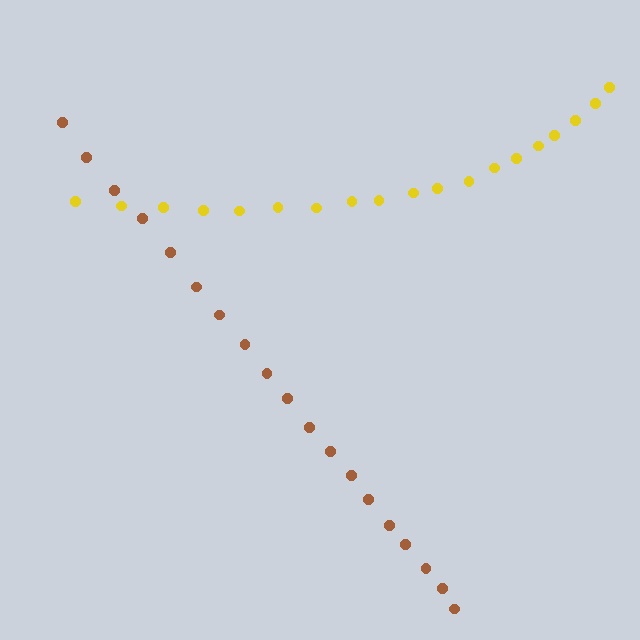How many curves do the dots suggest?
There are 2 distinct paths.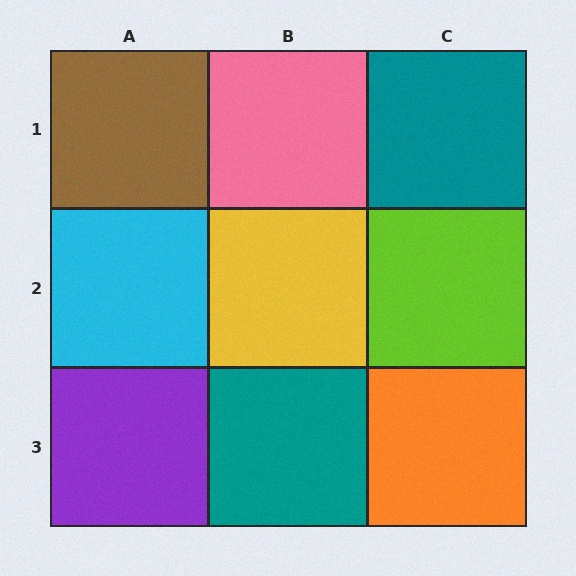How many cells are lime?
1 cell is lime.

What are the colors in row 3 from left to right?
Purple, teal, orange.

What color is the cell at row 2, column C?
Lime.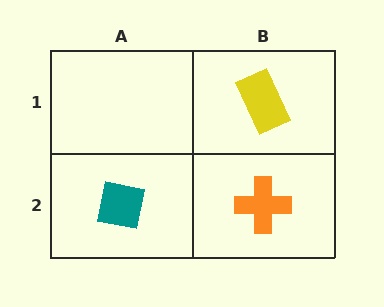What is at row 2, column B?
An orange cross.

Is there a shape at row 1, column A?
No, that cell is empty.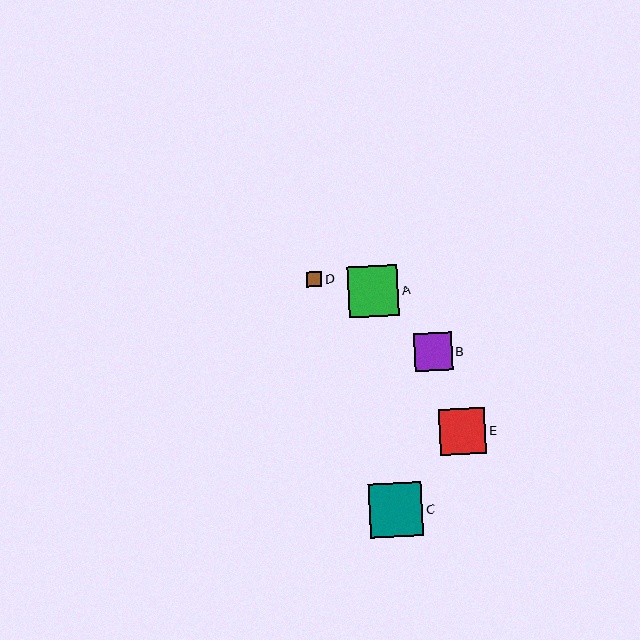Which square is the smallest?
Square D is the smallest with a size of approximately 15 pixels.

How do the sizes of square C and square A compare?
Square C and square A are approximately the same size.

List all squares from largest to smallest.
From largest to smallest: C, A, E, B, D.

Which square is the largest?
Square C is the largest with a size of approximately 54 pixels.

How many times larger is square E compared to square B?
Square E is approximately 1.2 times the size of square B.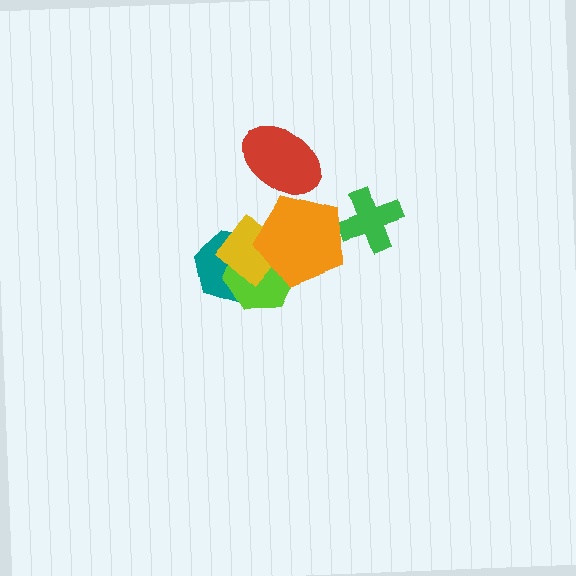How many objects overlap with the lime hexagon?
3 objects overlap with the lime hexagon.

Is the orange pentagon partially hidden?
No, no other shape covers it.